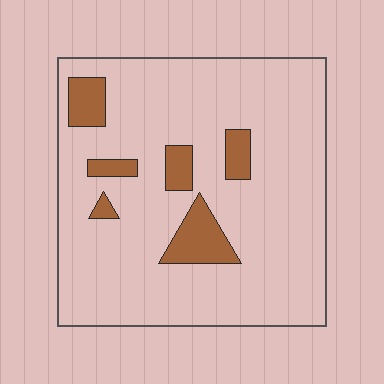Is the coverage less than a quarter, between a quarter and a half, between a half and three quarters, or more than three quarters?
Less than a quarter.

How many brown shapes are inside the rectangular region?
6.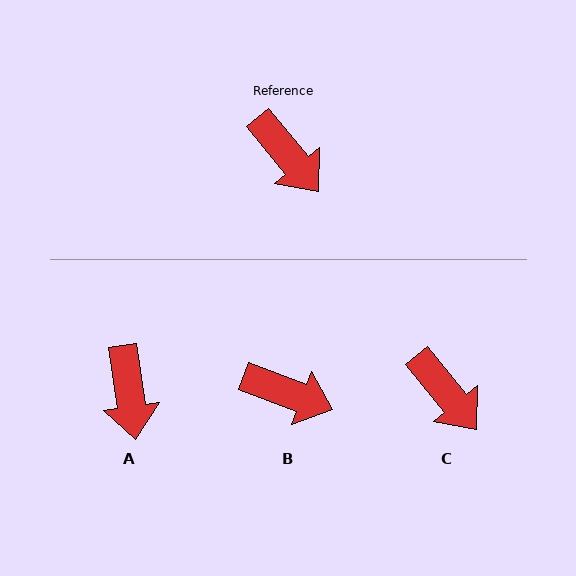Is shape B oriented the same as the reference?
No, it is off by about 30 degrees.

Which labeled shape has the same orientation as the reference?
C.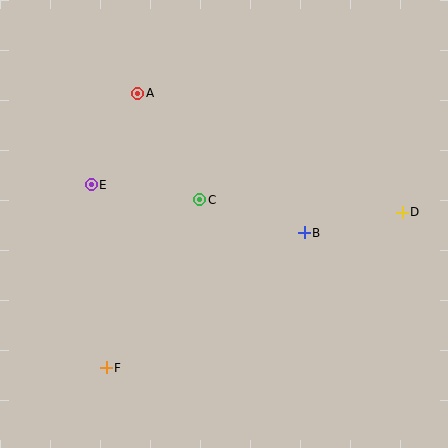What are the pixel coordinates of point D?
Point D is at (402, 212).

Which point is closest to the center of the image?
Point C at (200, 200) is closest to the center.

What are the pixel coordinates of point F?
Point F is at (106, 368).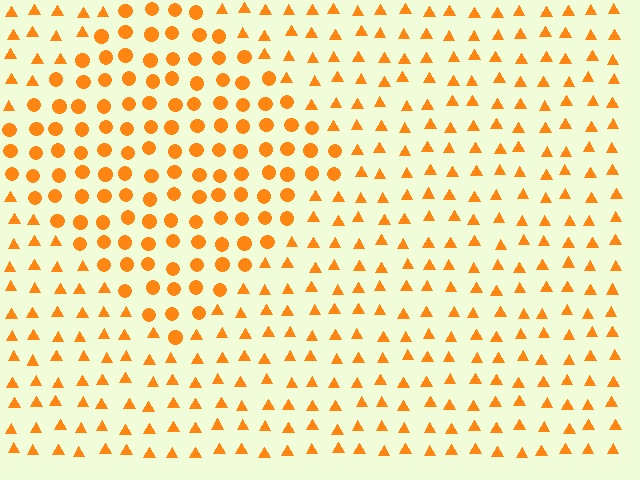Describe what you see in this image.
The image is filled with small orange elements arranged in a uniform grid. A diamond-shaped region contains circles, while the surrounding area contains triangles. The boundary is defined purely by the change in element shape.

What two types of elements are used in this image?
The image uses circles inside the diamond region and triangles outside it.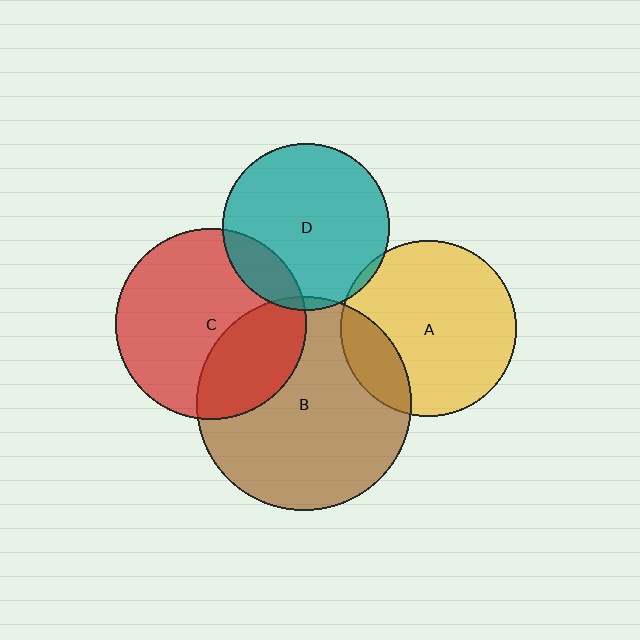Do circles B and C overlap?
Yes.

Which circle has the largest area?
Circle B (brown).